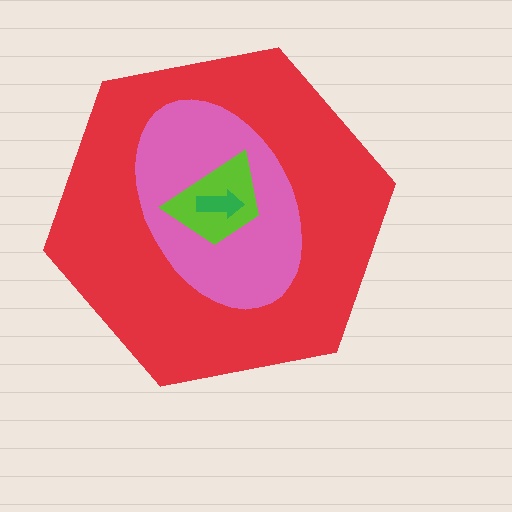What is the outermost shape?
The red hexagon.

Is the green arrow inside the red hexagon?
Yes.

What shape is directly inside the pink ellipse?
The lime trapezoid.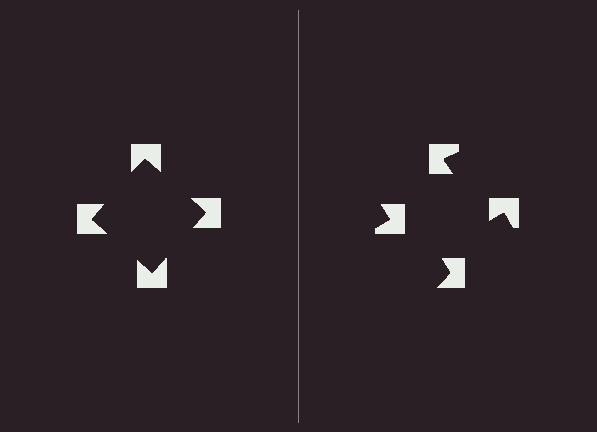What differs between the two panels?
The notched squares are positioned identically on both sides; only the wedge orientations differ. On the left they align to a square; on the right they are misaligned.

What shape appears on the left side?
An illusory square.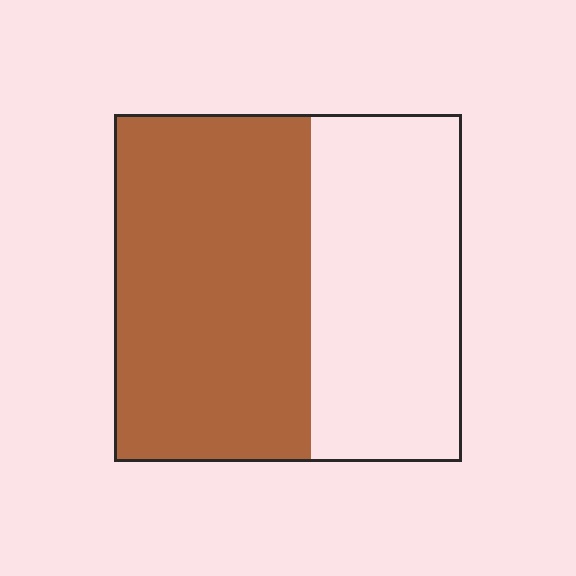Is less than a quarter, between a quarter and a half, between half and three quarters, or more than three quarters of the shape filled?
Between half and three quarters.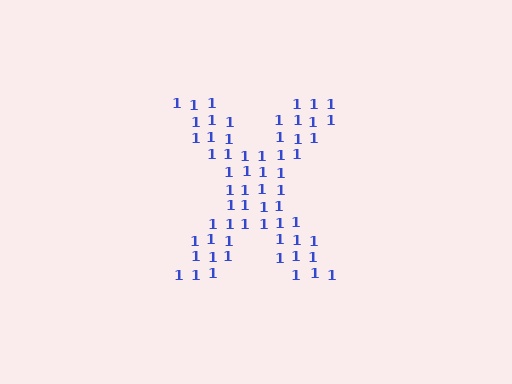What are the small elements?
The small elements are digit 1's.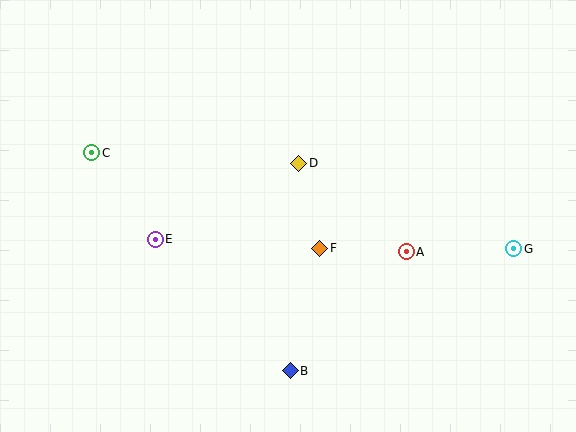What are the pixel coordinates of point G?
Point G is at (514, 249).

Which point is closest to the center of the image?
Point F at (320, 248) is closest to the center.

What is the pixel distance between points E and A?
The distance between E and A is 252 pixels.